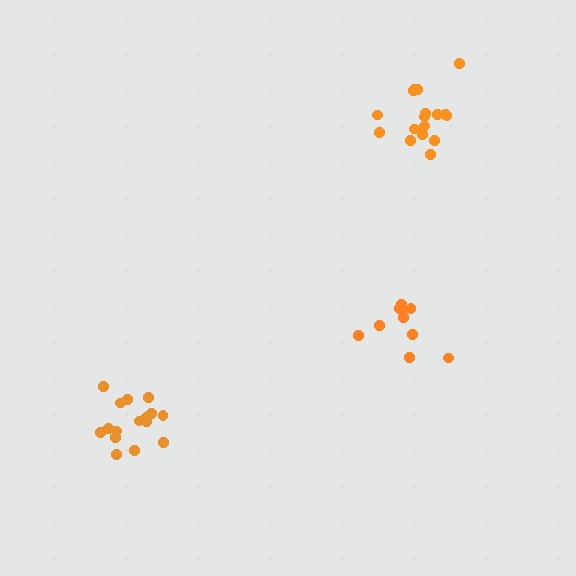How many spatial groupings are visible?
There are 3 spatial groupings.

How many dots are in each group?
Group 1: 17 dots, Group 2: 11 dots, Group 3: 16 dots (44 total).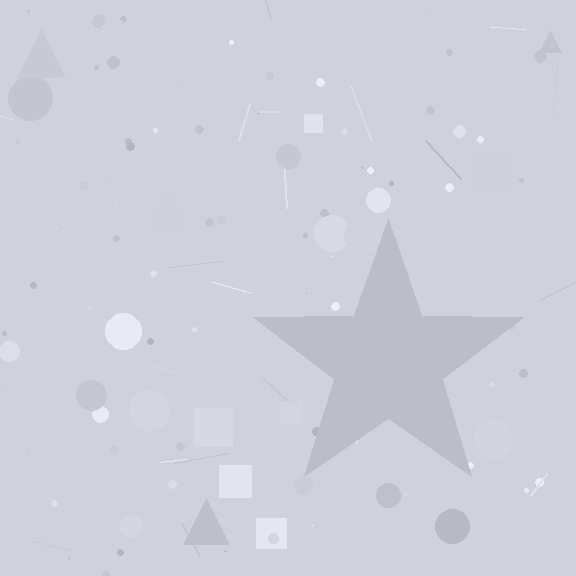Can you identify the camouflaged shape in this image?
The camouflaged shape is a star.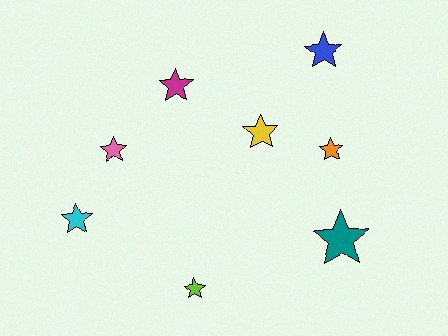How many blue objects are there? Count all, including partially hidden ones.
There is 1 blue object.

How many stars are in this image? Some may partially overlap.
There are 8 stars.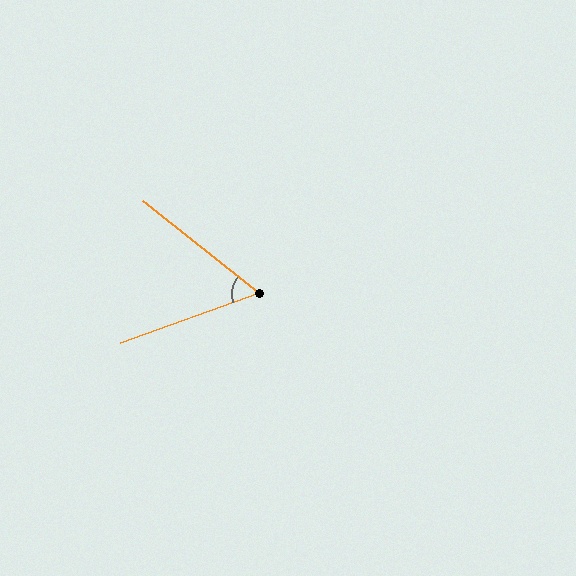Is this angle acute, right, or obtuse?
It is acute.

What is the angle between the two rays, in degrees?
Approximately 58 degrees.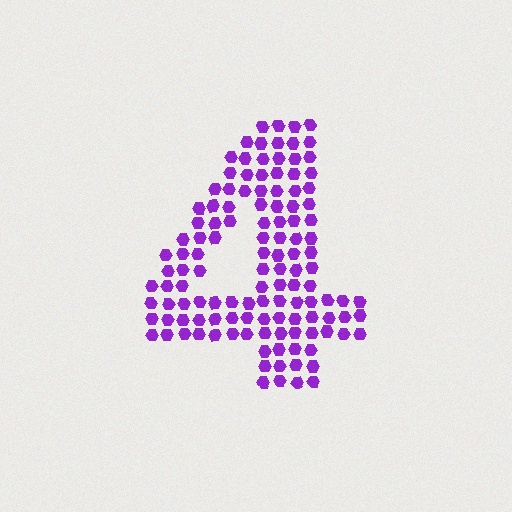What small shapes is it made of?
It is made of small hexagons.